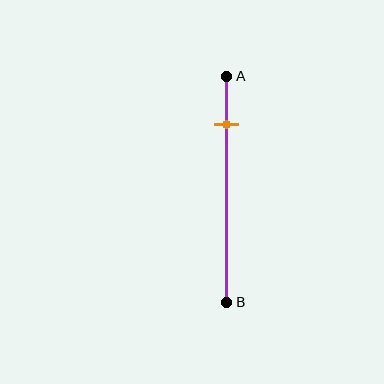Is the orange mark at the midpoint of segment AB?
No, the mark is at about 20% from A, not at the 50% midpoint.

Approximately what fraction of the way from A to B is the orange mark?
The orange mark is approximately 20% of the way from A to B.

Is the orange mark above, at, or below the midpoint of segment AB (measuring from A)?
The orange mark is above the midpoint of segment AB.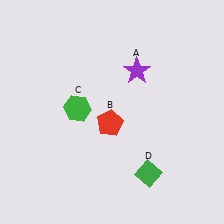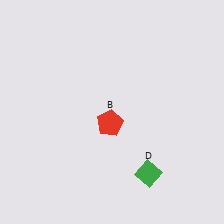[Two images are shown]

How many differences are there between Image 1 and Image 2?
There are 2 differences between the two images.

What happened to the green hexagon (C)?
The green hexagon (C) was removed in Image 2. It was in the top-left area of Image 1.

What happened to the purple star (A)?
The purple star (A) was removed in Image 2. It was in the top-right area of Image 1.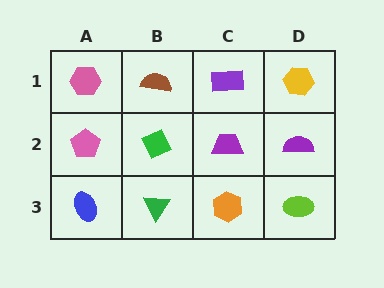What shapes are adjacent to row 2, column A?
A pink hexagon (row 1, column A), a blue ellipse (row 3, column A), a green diamond (row 2, column B).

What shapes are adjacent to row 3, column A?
A pink pentagon (row 2, column A), a green triangle (row 3, column B).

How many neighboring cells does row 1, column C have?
3.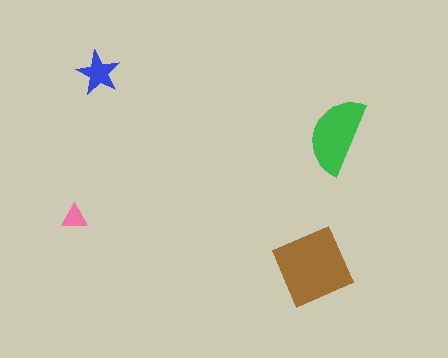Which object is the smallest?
The pink triangle.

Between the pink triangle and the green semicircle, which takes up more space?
The green semicircle.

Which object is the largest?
The brown diamond.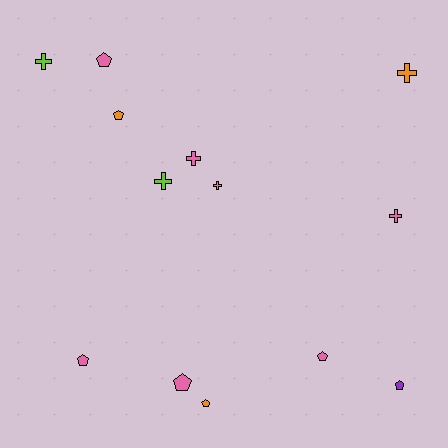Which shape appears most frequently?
Pentagon, with 7 objects.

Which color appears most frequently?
Pink, with 6 objects.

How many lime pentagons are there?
There are no lime pentagons.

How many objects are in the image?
There are 13 objects.